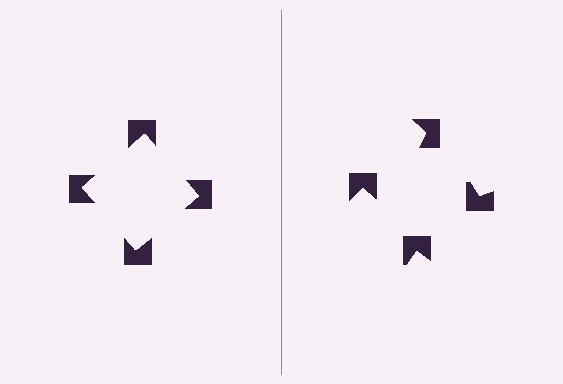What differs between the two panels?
The notched squares are positioned identically on both sides; only the wedge orientations differ. On the left they align to a square; on the right they are misaligned.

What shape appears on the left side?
An illusory square.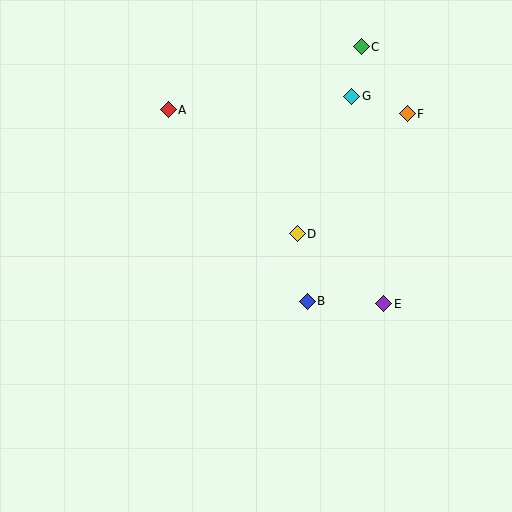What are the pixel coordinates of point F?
Point F is at (407, 114).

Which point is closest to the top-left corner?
Point A is closest to the top-left corner.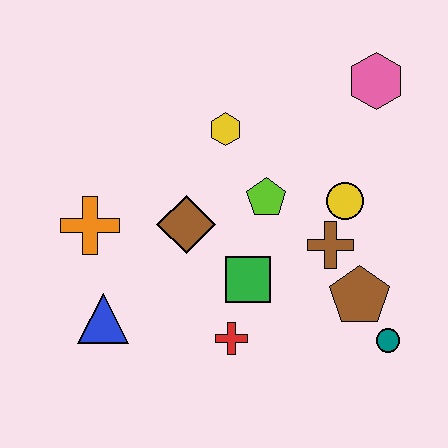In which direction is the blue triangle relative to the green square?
The blue triangle is to the left of the green square.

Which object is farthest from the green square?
The pink hexagon is farthest from the green square.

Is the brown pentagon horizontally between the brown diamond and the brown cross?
No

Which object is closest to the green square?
The red cross is closest to the green square.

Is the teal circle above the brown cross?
No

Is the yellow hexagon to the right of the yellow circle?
No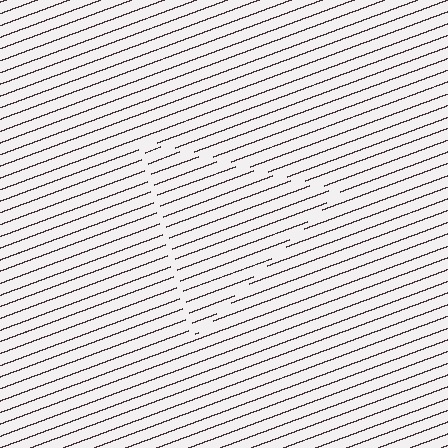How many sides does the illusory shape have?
3 sides — the line-ends trace a triangle.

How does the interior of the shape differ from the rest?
The interior of the shape contains the same grating, shifted by half a period — the contour is defined by the phase discontinuity where line-ends from the inner and outer gratings abut.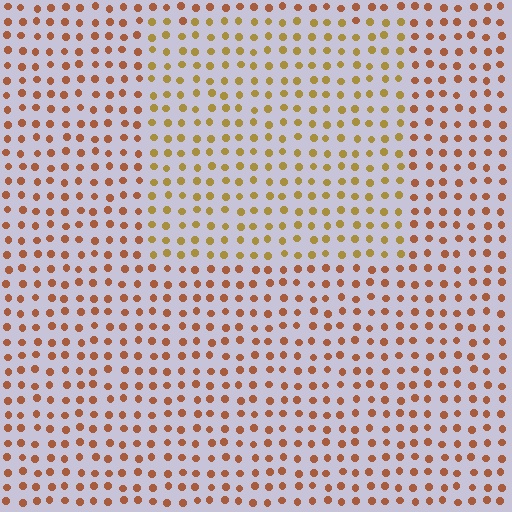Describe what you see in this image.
The image is filled with small brown elements in a uniform arrangement. A rectangle-shaped region is visible where the elements are tinted to a slightly different hue, forming a subtle color boundary.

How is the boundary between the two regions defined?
The boundary is defined purely by a slight shift in hue (about 29 degrees). Spacing, size, and orientation are identical on both sides.